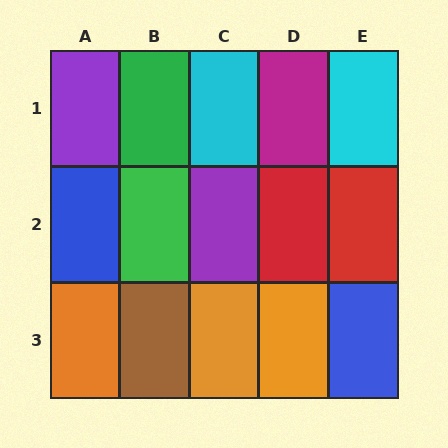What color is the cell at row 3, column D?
Orange.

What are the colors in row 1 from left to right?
Purple, green, cyan, magenta, cyan.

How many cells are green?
2 cells are green.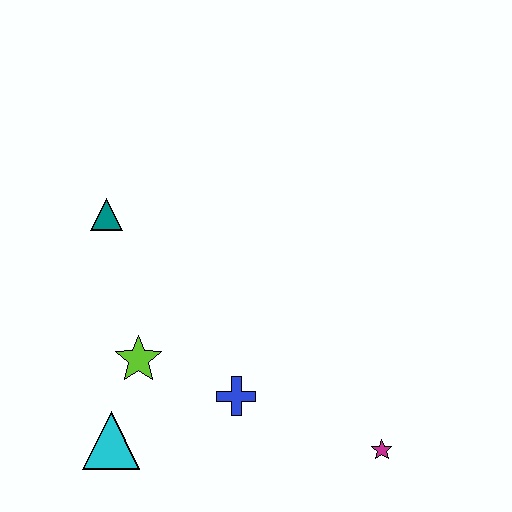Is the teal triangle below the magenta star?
No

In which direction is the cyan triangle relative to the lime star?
The cyan triangle is below the lime star.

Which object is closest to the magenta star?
The blue cross is closest to the magenta star.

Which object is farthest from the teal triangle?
The magenta star is farthest from the teal triangle.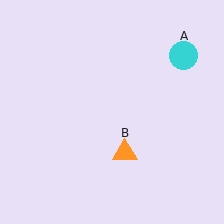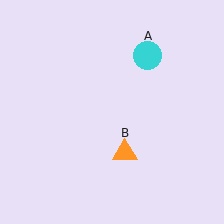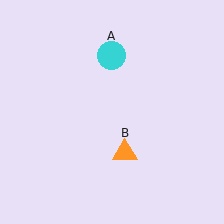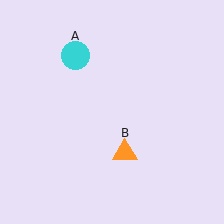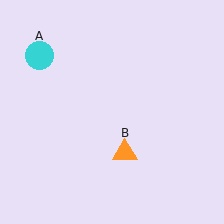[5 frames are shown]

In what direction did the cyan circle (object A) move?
The cyan circle (object A) moved left.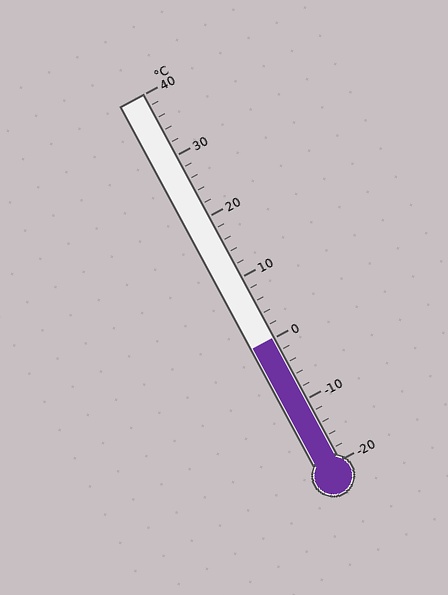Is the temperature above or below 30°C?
The temperature is below 30°C.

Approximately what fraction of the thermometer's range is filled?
The thermometer is filled to approximately 35% of its range.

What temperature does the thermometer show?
The thermometer shows approximately 0°C.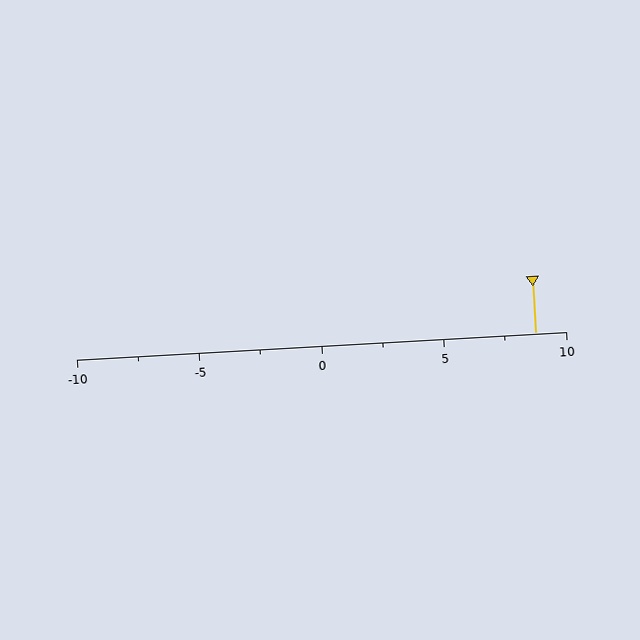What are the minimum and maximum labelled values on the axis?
The axis runs from -10 to 10.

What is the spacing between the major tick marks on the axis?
The major ticks are spaced 5 apart.